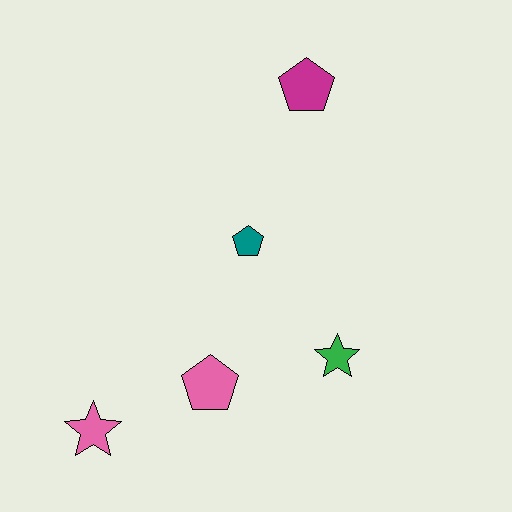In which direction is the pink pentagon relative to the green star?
The pink pentagon is to the left of the green star.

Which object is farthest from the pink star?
The magenta pentagon is farthest from the pink star.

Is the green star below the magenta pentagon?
Yes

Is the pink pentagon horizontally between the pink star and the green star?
Yes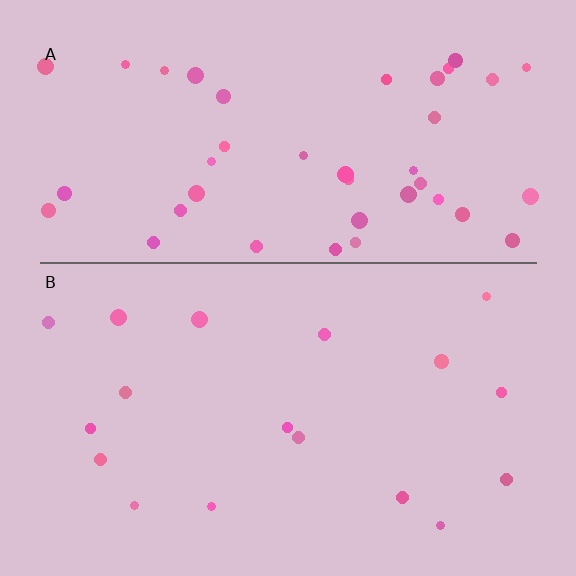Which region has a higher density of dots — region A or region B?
A (the top).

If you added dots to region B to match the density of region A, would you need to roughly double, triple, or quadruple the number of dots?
Approximately double.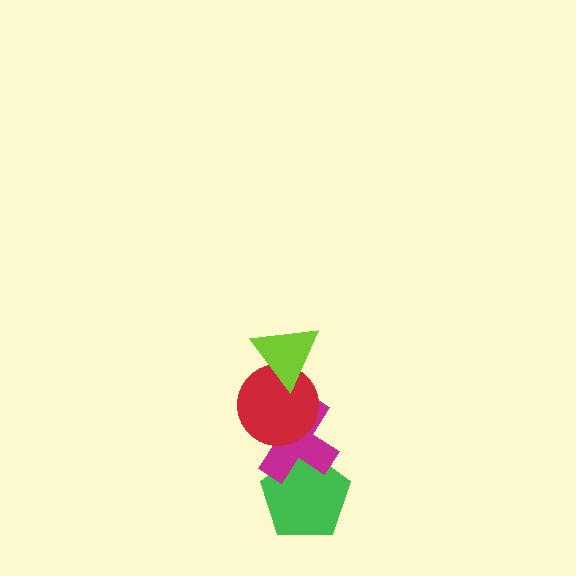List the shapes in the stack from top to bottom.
From top to bottom: the lime triangle, the red circle, the magenta cross, the green pentagon.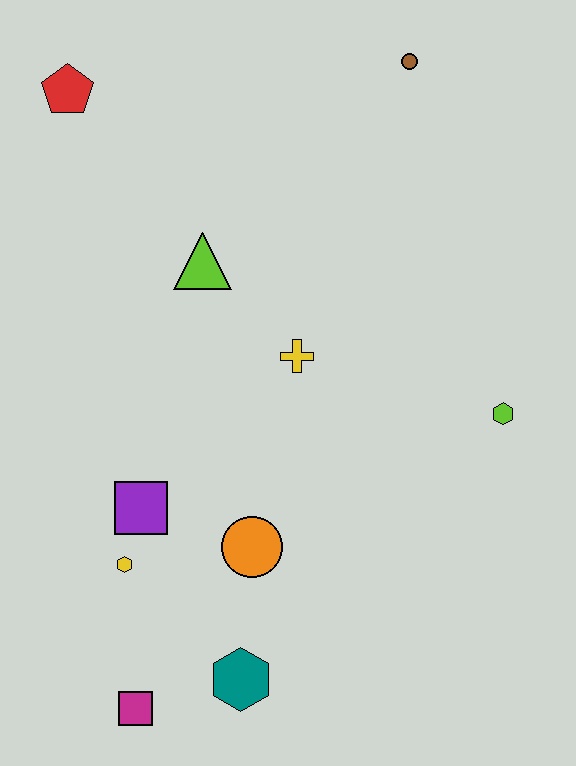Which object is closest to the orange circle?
The purple square is closest to the orange circle.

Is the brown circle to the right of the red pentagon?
Yes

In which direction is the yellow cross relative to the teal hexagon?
The yellow cross is above the teal hexagon.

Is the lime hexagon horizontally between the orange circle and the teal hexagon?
No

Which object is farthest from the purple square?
The brown circle is farthest from the purple square.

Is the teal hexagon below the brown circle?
Yes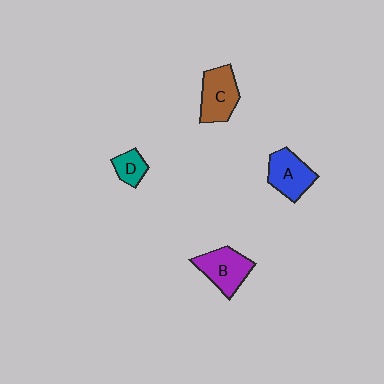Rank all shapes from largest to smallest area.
From largest to smallest: B (purple), C (brown), A (blue), D (teal).